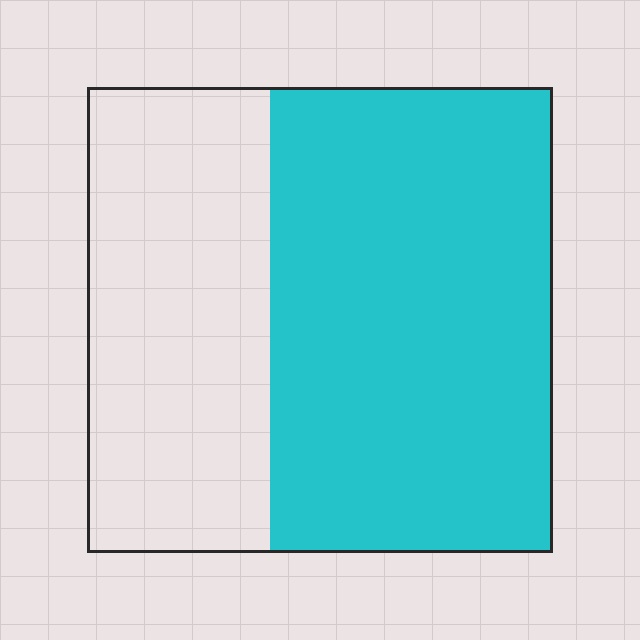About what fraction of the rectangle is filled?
About three fifths (3/5).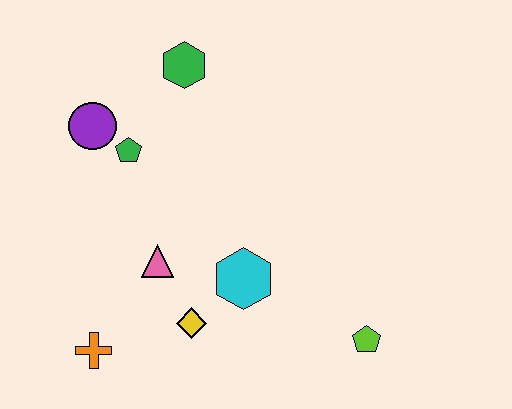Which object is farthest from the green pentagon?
The lime pentagon is farthest from the green pentagon.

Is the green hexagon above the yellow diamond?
Yes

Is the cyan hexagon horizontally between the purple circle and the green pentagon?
No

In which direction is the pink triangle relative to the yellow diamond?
The pink triangle is above the yellow diamond.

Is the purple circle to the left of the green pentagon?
Yes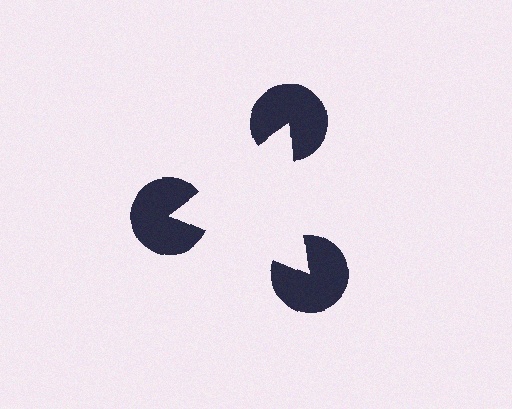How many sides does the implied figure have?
3 sides.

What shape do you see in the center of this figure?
An illusory triangle — its edges are inferred from the aligned wedge cuts in the pac-man discs, not physically drawn.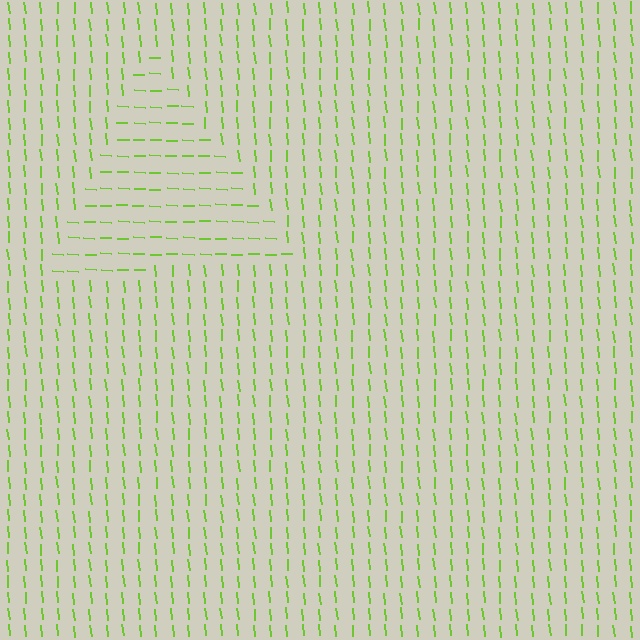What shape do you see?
I see a triangle.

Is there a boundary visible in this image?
Yes, there is a texture boundary formed by a change in line orientation.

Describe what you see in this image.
The image is filled with small lime line segments. A triangle region in the image has lines oriented differently from the surrounding lines, creating a visible texture boundary.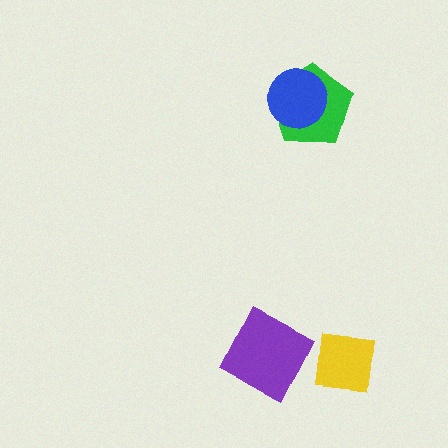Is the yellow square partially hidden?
No, no other shape covers it.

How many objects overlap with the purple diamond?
0 objects overlap with the purple diamond.